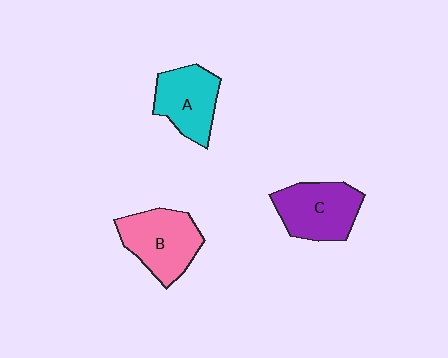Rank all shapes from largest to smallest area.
From largest to smallest: B (pink), C (purple), A (cyan).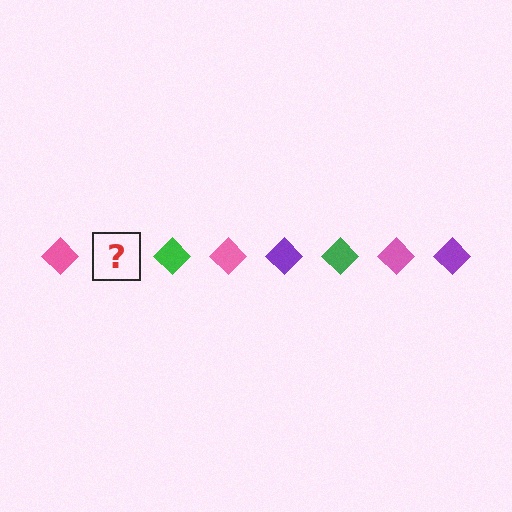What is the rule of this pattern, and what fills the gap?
The rule is that the pattern cycles through pink, purple, green diamonds. The gap should be filled with a purple diamond.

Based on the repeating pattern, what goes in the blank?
The blank should be a purple diamond.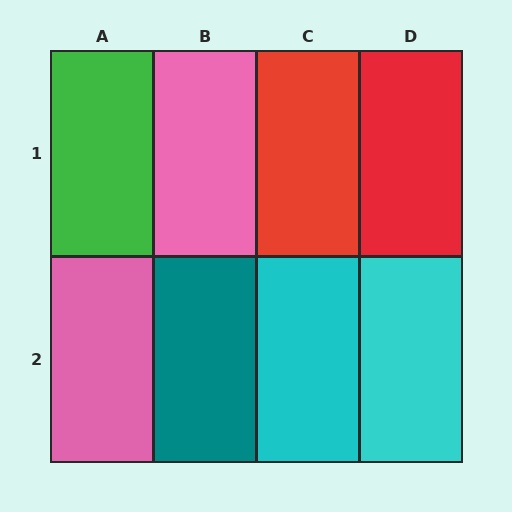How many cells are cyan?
2 cells are cyan.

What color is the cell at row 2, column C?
Cyan.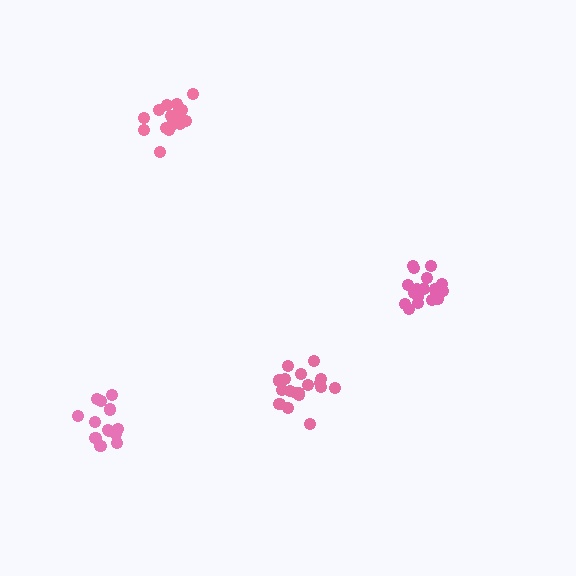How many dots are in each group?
Group 1: 17 dots, Group 2: 15 dots, Group 3: 18 dots, Group 4: 15 dots (65 total).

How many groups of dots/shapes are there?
There are 4 groups.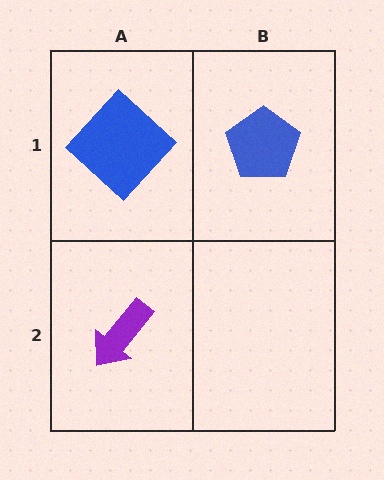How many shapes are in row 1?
2 shapes.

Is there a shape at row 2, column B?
No, that cell is empty.